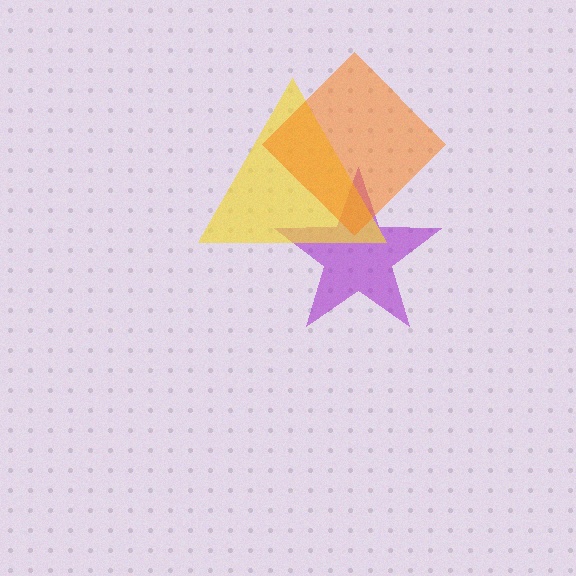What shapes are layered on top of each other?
The layered shapes are: a purple star, a yellow triangle, an orange diamond.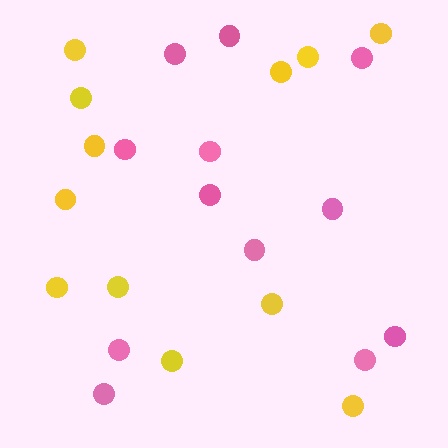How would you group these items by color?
There are 2 groups: one group of yellow circles (12) and one group of pink circles (12).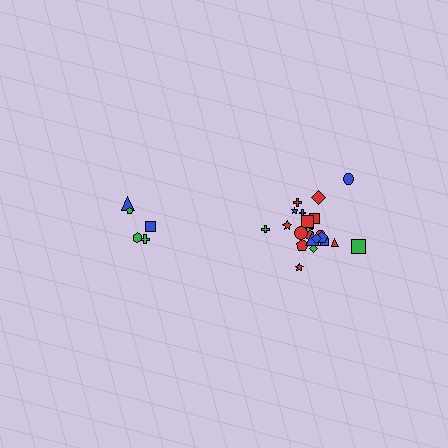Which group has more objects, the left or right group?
The right group.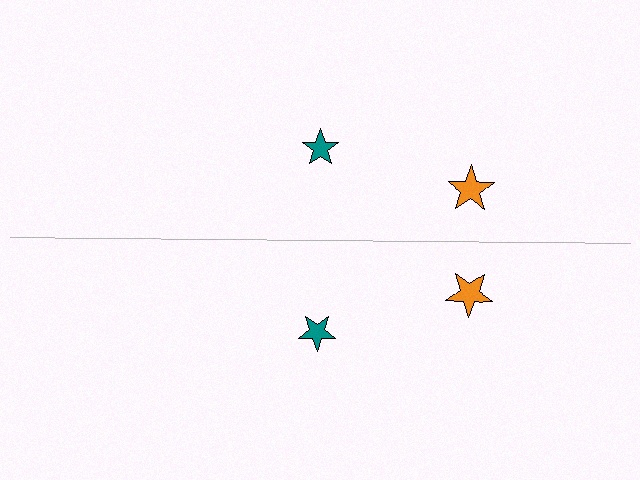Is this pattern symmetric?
Yes, this pattern has bilateral (reflection) symmetry.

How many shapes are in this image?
There are 4 shapes in this image.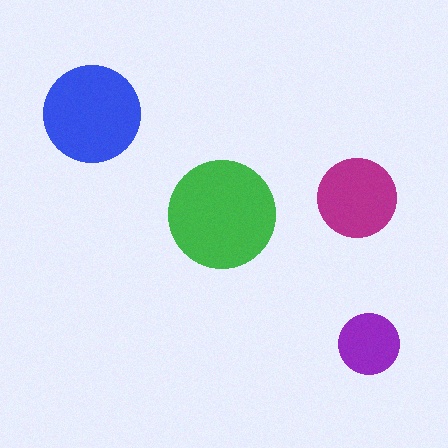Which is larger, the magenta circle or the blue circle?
The blue one.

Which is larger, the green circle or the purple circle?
The green one.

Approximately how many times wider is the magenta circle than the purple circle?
About 1.5 times wider.